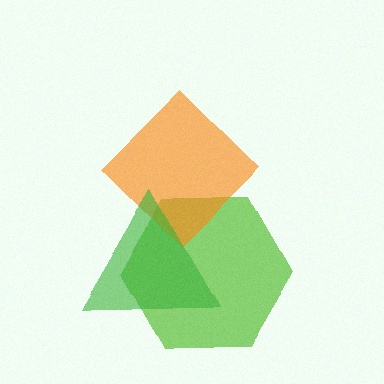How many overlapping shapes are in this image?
There are 3 overlapping shapes in the image.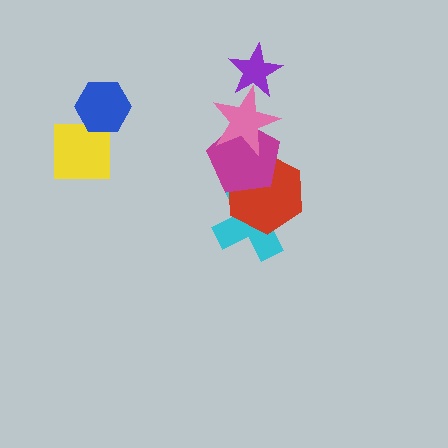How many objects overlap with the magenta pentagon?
3 objects overlap with the magenta pentagon.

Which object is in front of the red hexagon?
The magenta pentagon is in front of the red hexagon.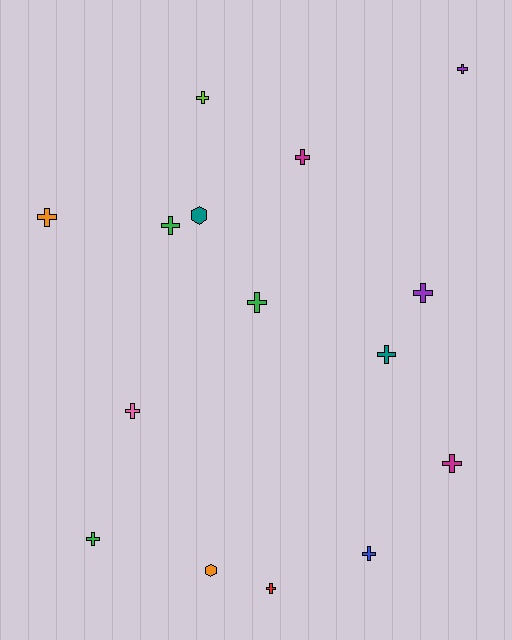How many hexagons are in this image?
There are 2 hexagons.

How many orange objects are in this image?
There are 2 orange objects.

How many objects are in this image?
There are 15 objects.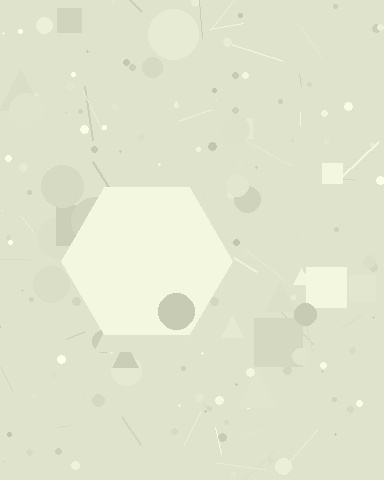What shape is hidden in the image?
A hexagon is hidden in the image.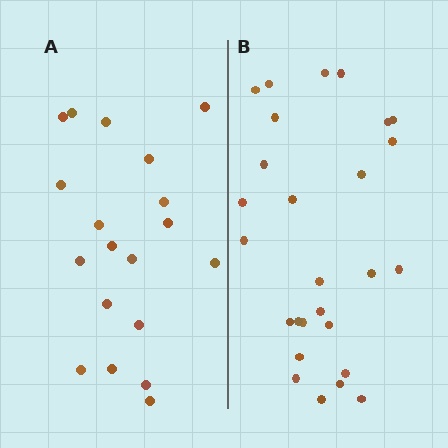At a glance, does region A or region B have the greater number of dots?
Region B (the right region) has more dots.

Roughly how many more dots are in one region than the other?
Region B has roughly 8 or so more dots than region A.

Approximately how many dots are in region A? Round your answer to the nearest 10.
About 20 dots. (The exact count is 19, which rounds to 20.)